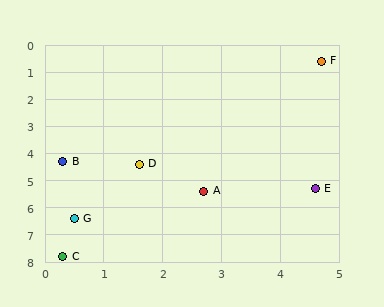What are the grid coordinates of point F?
Point F is at approximately (4.7, 0.6).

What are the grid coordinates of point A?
Point A is at approximately (2.7, 5.4).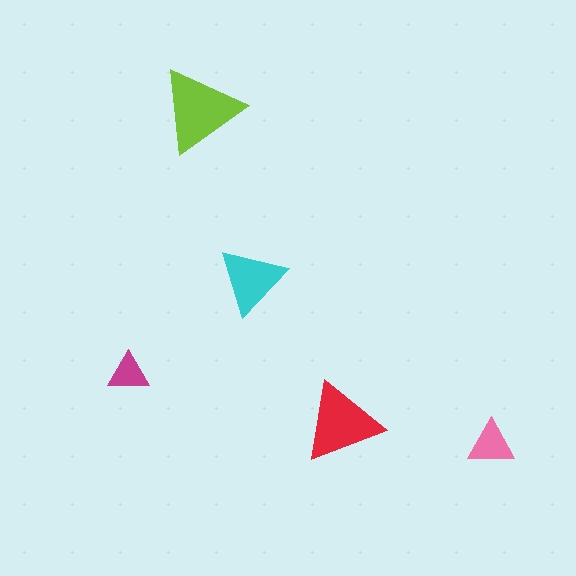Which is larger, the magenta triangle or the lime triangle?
The lime one.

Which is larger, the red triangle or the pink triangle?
The red one.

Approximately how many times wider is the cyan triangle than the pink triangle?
About 1.5 times wider.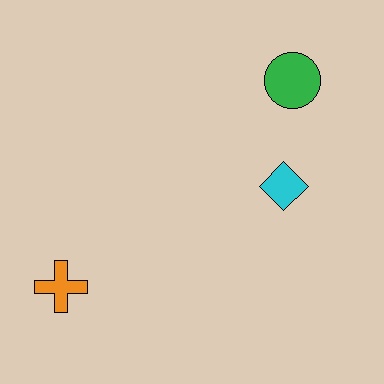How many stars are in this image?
There are no stars.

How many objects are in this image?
There are 3 objects.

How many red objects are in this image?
There are no red objects.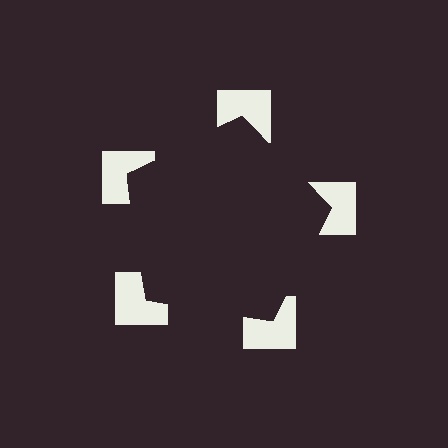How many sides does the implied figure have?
5 sides.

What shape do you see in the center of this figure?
An illusory pentagon — its edges are inferred from the aligned wedge cuts in the notched squares, not physically drawn.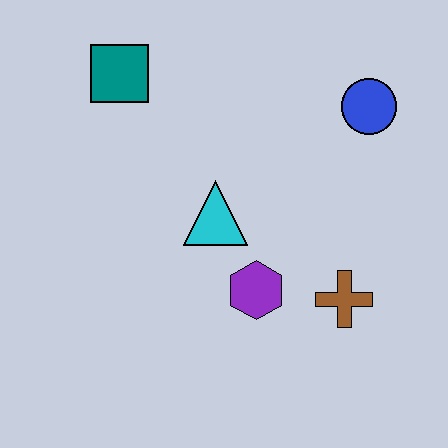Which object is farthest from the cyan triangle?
The blue circle is farthest from the cyan triangle.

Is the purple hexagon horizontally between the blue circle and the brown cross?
No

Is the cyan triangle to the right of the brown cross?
No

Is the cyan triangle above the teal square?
No